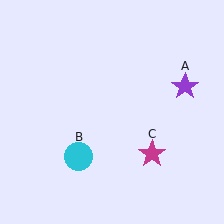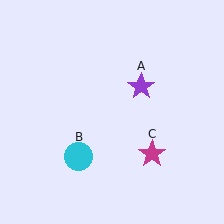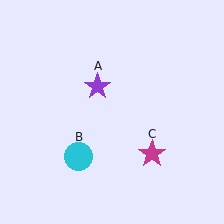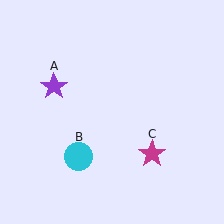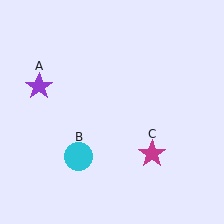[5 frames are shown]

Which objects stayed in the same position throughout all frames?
Cyan circle (object B) and magenta star (object C) remained stationary.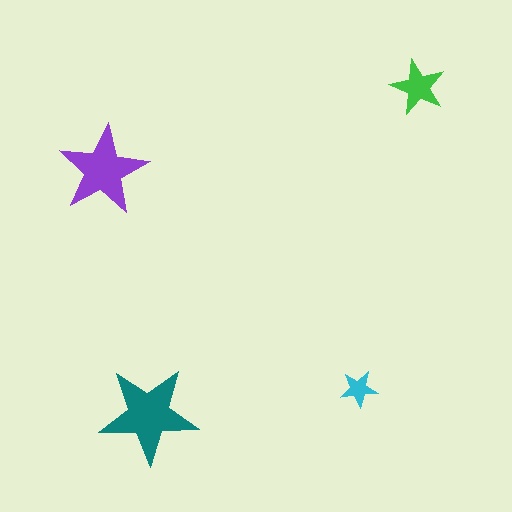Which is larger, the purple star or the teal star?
The teal one.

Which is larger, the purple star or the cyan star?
The purple one.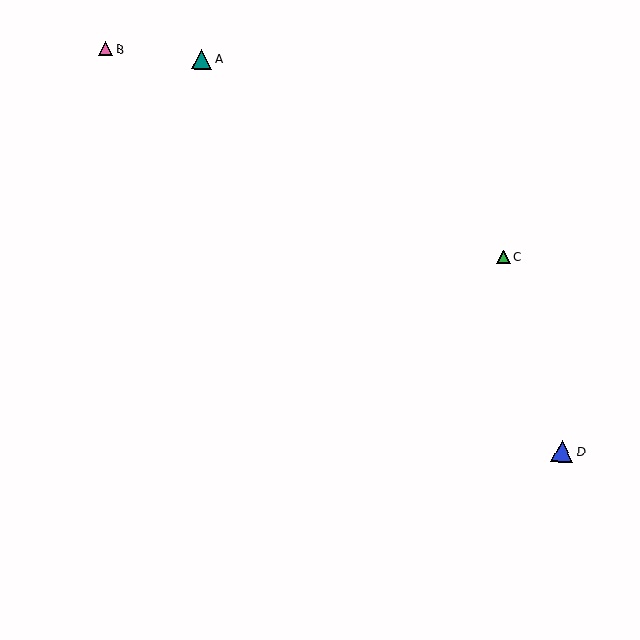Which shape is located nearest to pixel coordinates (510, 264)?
The green triangle (labeled C) at (503, 257) is nearest to that location.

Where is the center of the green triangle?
The center of the green triangle is at (503, 257).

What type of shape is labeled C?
Shape C is a green triangle.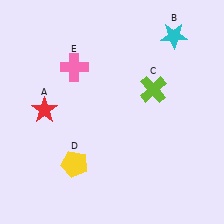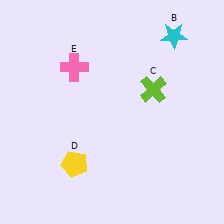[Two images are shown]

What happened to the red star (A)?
The red star (A) was removed in Image 2. It was in the top-left area of Image 1.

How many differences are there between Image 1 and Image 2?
There is 1 difference between the two images.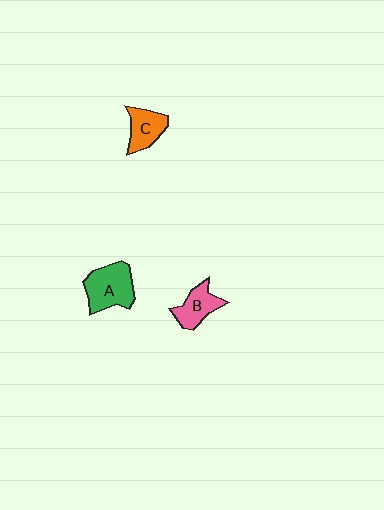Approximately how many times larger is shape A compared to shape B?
Approximately 1.5 times.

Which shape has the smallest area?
Shape B (pink).